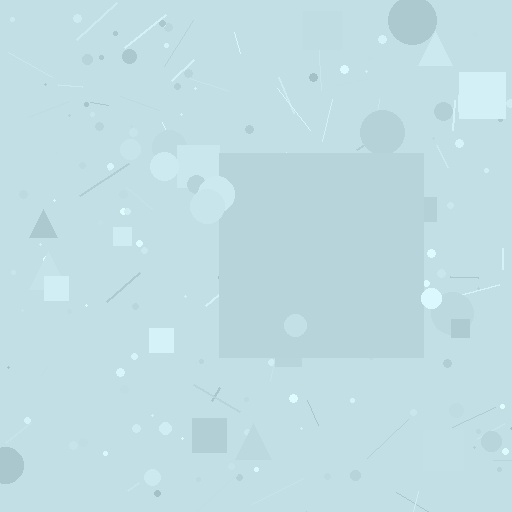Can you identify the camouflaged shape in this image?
The camouflaged shape is a square.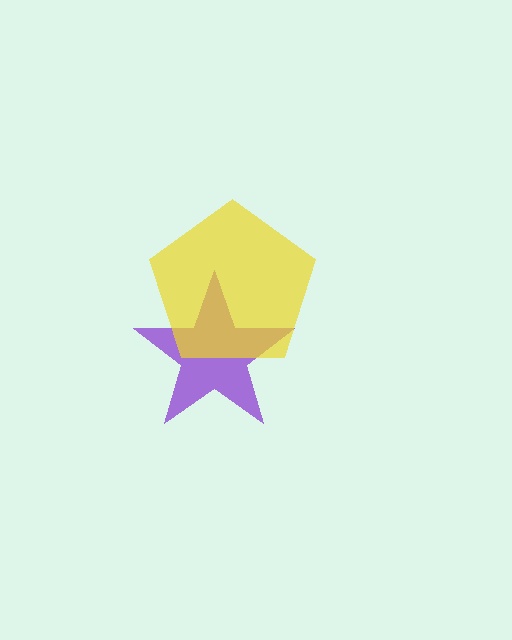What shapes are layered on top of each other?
The layered shapes are: a purple star, a yellow pentagon.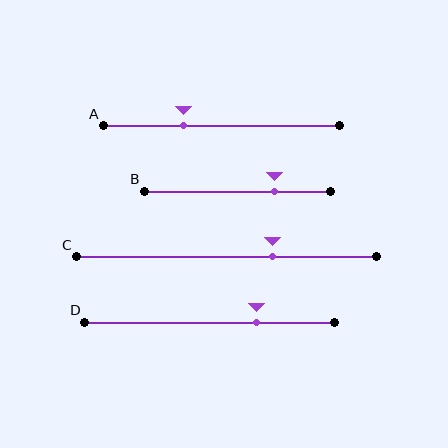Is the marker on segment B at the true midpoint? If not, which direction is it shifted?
No, the marker on segment B is shifted to the right by about 20% of the segment length.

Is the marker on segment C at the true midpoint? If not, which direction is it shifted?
No, the marker on segment C is shifted to the right by about 15% of the segment length.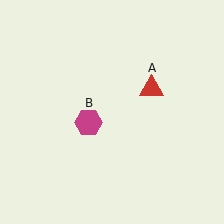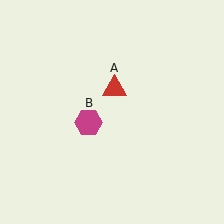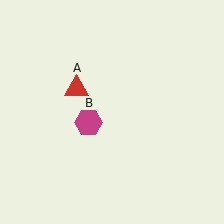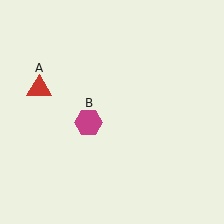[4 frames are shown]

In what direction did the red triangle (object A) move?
The red triangle (object A) moved left.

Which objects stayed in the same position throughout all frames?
Magenta hexagon (object B) remained stationary.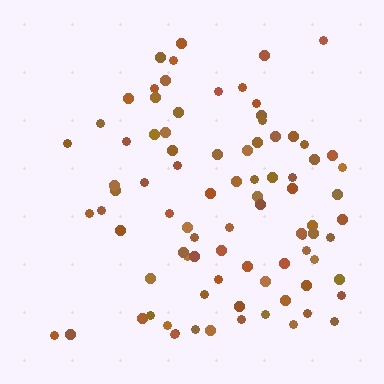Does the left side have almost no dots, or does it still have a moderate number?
Still a moderate number, just noticeably fewer than the right.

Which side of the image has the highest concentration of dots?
The right.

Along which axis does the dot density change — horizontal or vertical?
Horizontal.